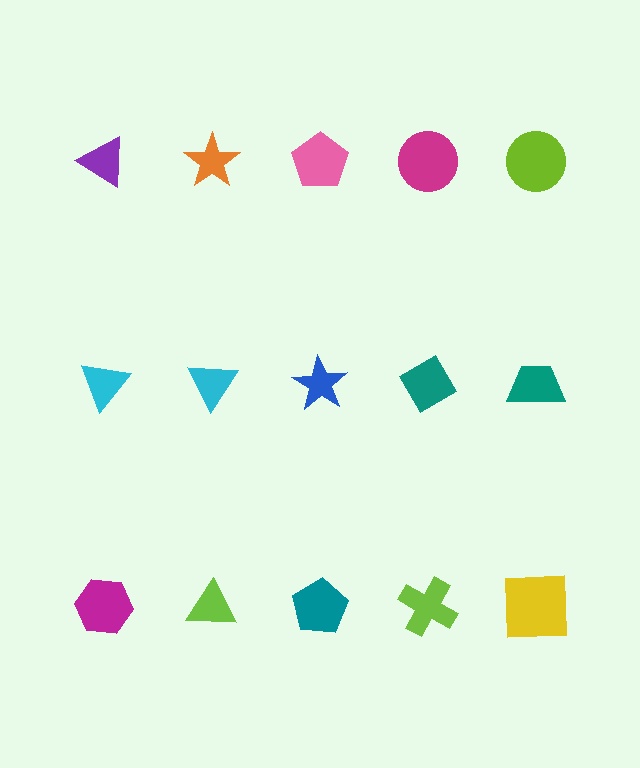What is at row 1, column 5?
A lime circle.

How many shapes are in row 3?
5 shapes.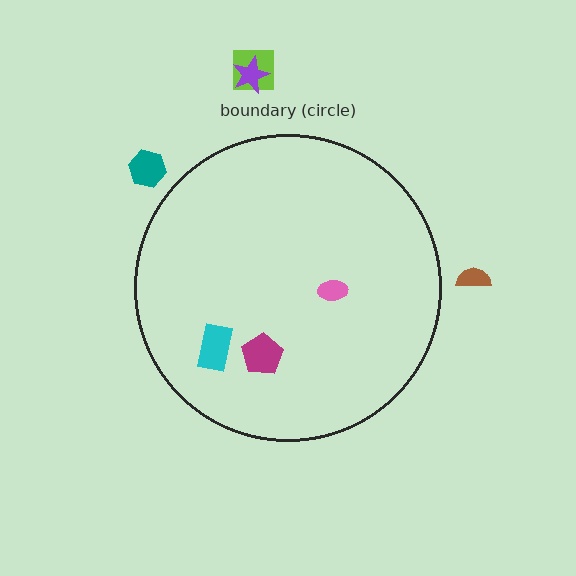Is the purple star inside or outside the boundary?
Outside.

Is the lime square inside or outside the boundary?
Outside.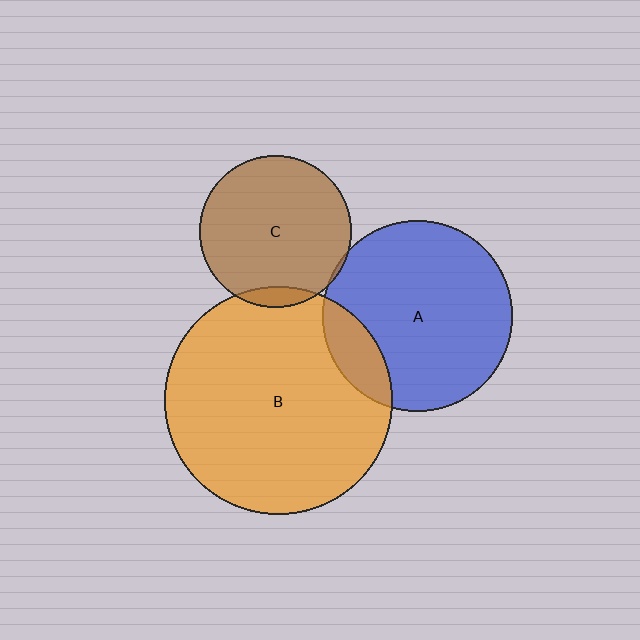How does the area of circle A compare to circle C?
Approximately 1.6 times.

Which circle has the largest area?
Circle B (orange).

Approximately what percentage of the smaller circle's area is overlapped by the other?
Approximately 5%.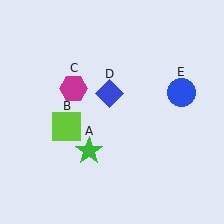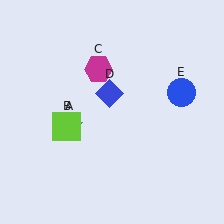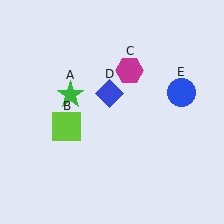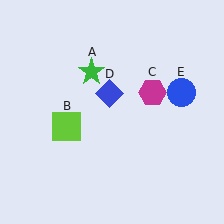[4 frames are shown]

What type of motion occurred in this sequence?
The green star (object A), magenta hexagon (object C) rotated clockwise around the center of the scene.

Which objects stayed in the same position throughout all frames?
Lime square (object B) and blue diamond (object D) and blue circle (object E) remained stationary.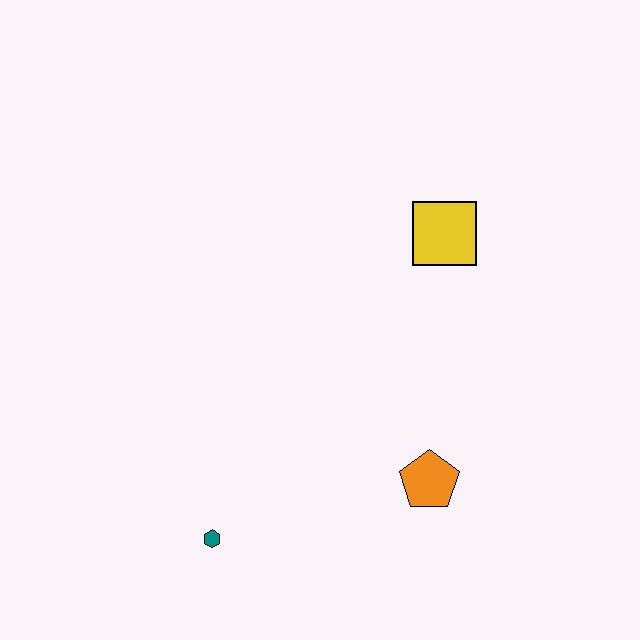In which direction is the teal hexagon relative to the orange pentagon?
The teal hexagon is to the left of the orange pentagon.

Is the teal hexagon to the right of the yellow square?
No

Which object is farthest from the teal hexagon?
The yellow square is farthest from the teal hexagon.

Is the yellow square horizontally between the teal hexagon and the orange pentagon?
No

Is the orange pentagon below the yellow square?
Yes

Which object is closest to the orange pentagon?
The teal hexagon is closest to the orange pentagon.